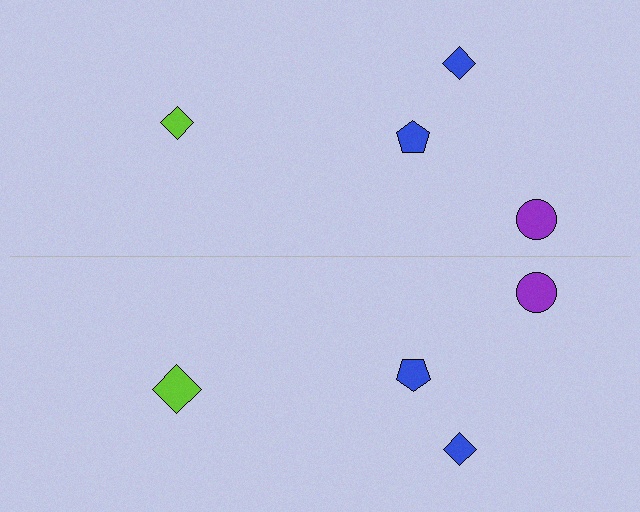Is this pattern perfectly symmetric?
No, the pattern is not perfectly symmetric. The lime diamond on the bottom side has a different size than its mirror counterpart.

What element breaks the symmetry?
The lime diamond on the bottom side has a different size than its mirror counterpart.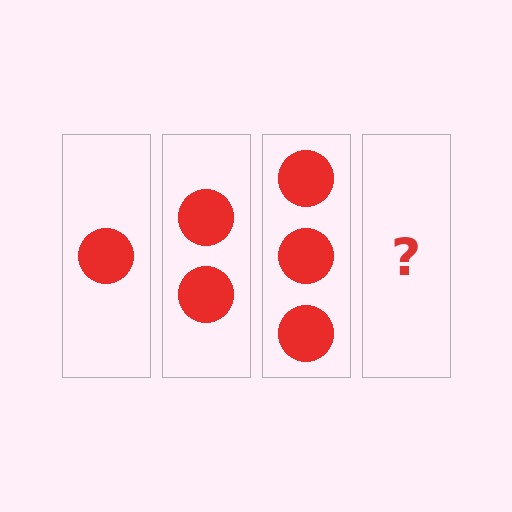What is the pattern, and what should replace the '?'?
The pattern is that each step adds one more circle. The '?' should be 4 circles.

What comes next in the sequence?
The next element should be 4 circles.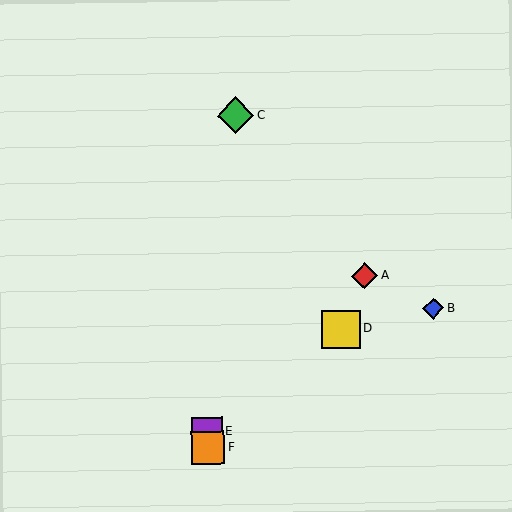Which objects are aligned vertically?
Objects E, F are aligned vertically.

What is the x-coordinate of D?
Object D is at x≈341.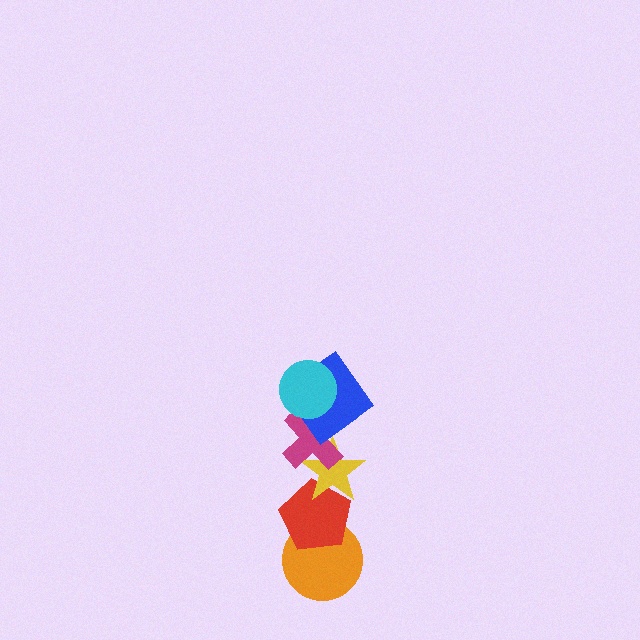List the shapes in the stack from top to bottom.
From top to bottom: the cyan circle, the blue diamond, the magenta cross, the yellow star, the red pentagon, the orange circle.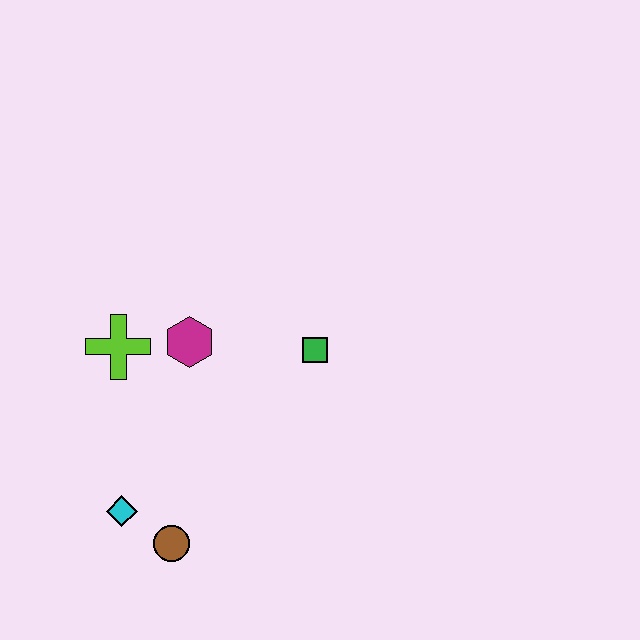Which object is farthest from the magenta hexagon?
The brown circle is farthest from the magenta hexagon.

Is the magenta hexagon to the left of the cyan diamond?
No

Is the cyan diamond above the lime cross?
No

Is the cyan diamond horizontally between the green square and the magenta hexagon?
No